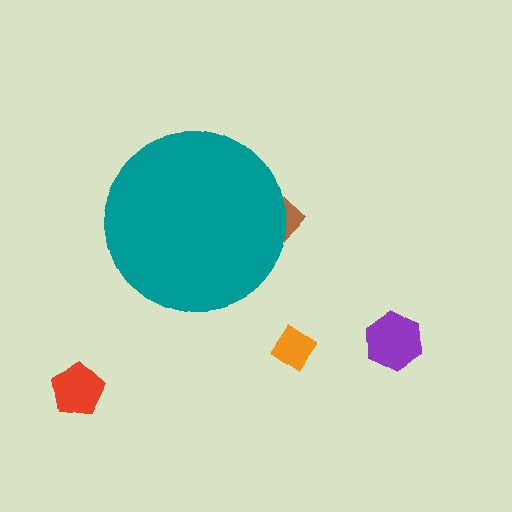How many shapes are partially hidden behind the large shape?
1 shape is partially hidden.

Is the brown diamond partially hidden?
Yes, the brown diamond is partially hidden behind the teal circle.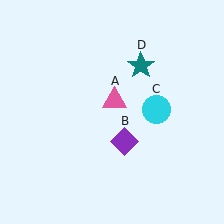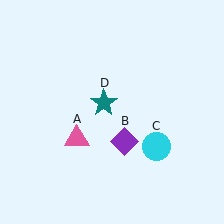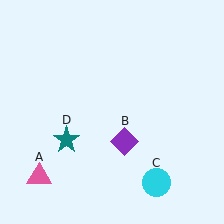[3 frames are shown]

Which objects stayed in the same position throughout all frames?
Purple diamond (object B) remained stationary.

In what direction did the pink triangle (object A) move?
The pink triangle (object A) moved down and to the left.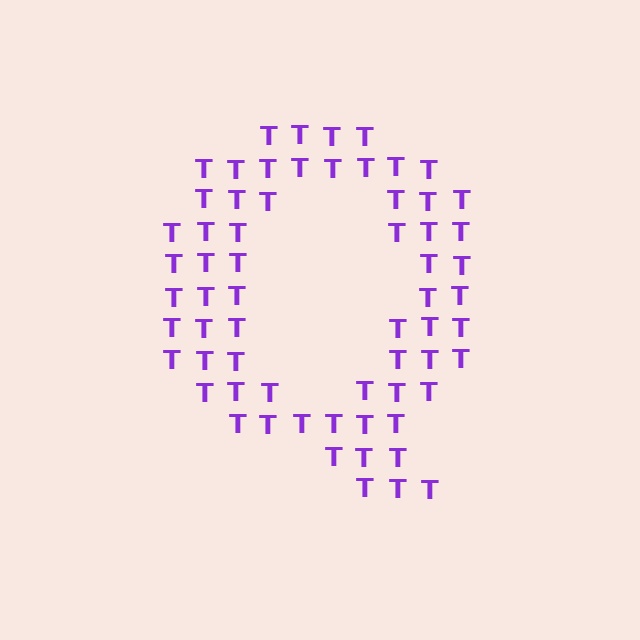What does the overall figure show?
The overall figure shows the letter Q.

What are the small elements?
The small elements are letter T's.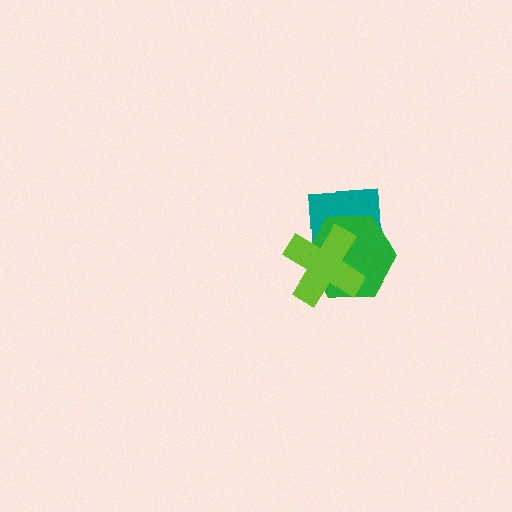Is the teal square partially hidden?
Yes, it is partially covered by another shape.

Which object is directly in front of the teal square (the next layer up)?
The green hexagon is directly in front of the teal square.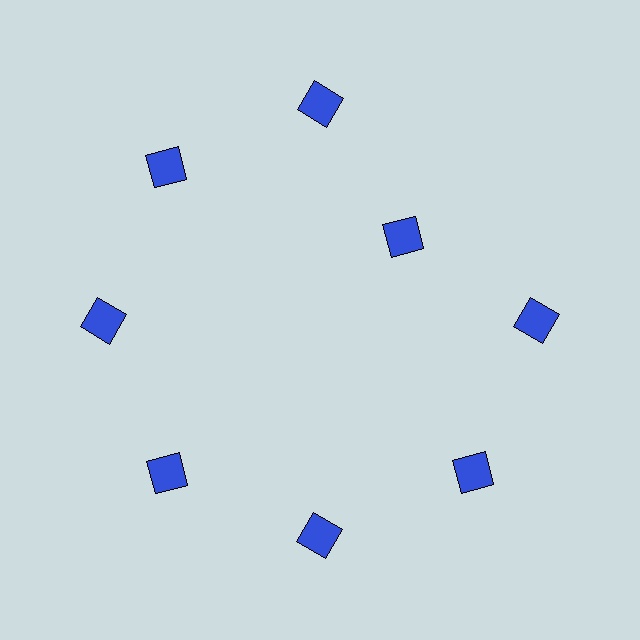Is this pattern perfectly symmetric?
No. The 8 blue diamonds are arranged in a ring, but one element near the 2 o'clock position is pulled inward toward the center, breaking the 8-fold rotational symmetry.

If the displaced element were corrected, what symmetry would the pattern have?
It would have 8-fold rotational symmetry — the pattern would map onto itself every 45 degrees.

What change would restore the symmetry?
The symmetry would be restored by moving it outward, back onto the ring so that all 8 diamonds sit at equal angles and equal distance from the center.